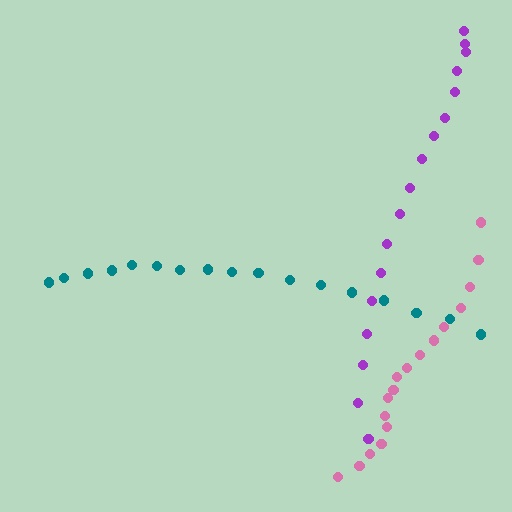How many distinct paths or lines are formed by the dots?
There are 3 distinct paths.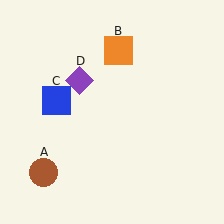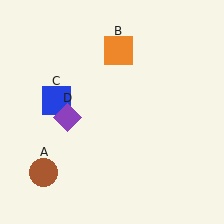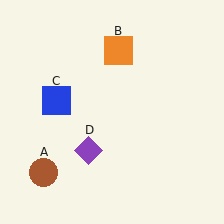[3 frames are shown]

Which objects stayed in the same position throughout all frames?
Brown circle (object A) and orange square (object B) and blue square (object C) remained stationary.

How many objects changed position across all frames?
1 object changed position: purple diamond (object D).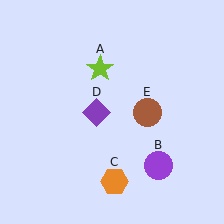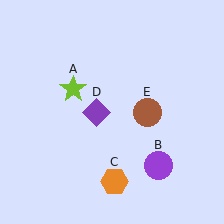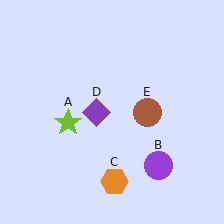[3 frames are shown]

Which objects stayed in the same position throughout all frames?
Purple circle (object B) and orange hexagon (object C) and purple diamond (object D) and brown circle (object E) remained stationary.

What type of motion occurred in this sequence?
The lime star (object A) rotated counterclockwise around the center of the scene.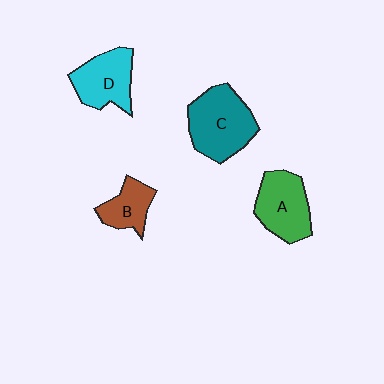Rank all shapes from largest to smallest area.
From largest to smallest: C (teal), A (green), D (cyan), B (brown).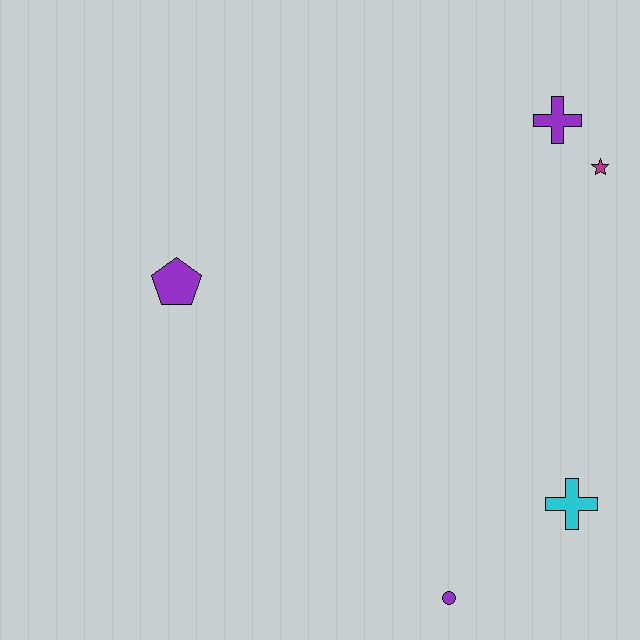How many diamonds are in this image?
There are no diamonds.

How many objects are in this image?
There are 5 objects.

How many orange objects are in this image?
There are no orange objects.